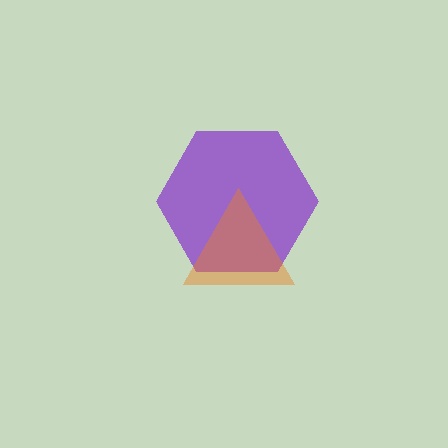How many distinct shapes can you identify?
There are 2 distinct shapes: a purple hexagon, an orange triangle.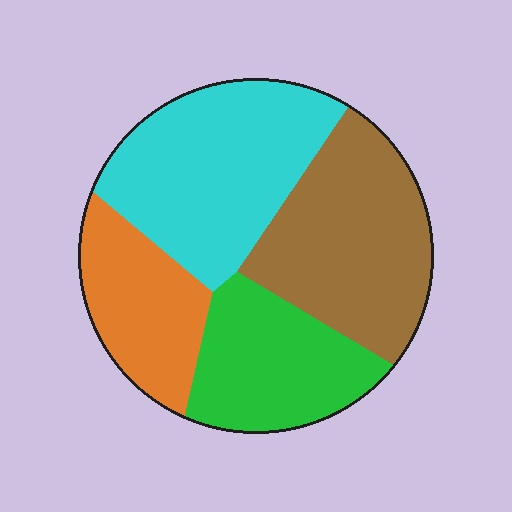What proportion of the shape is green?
Green takes up about one fifth (1/5) of the shape.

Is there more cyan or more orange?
Cyan.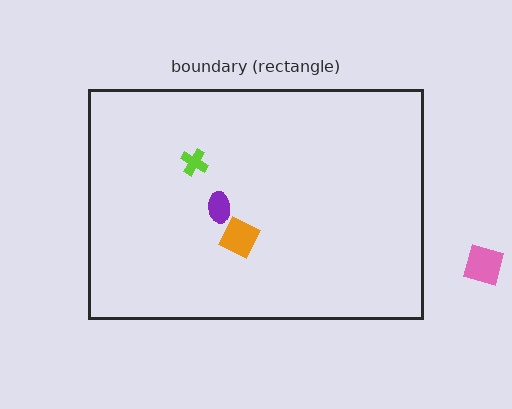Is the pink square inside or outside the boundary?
Outside.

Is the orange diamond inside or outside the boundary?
Inside.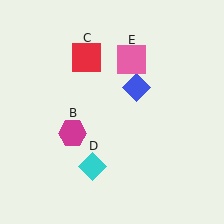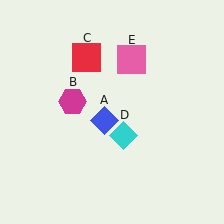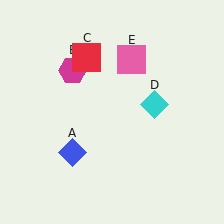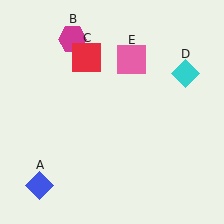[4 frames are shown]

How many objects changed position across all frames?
3 objects changed position: blue diamond (object A), magenta hexagon (object B), cyan diamond (object D).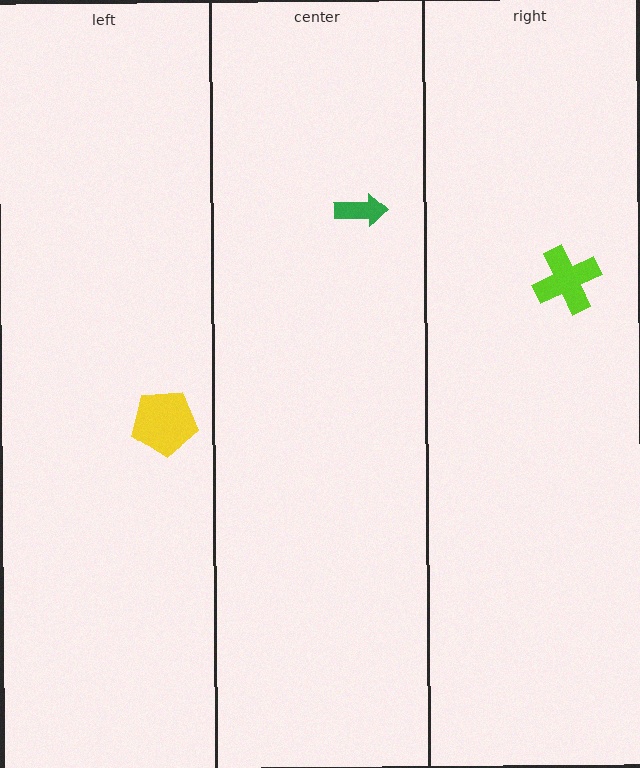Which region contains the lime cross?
The right region.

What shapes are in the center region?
The green arrow.